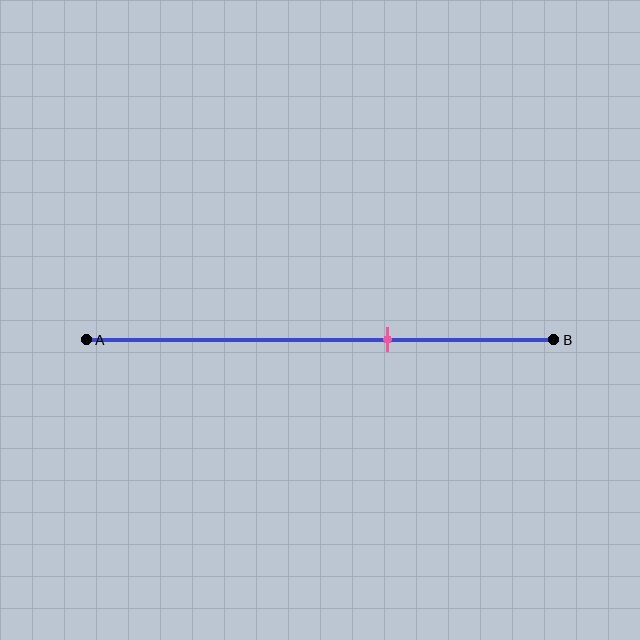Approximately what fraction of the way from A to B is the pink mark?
The pink mark is approximately 65% of the way from A to B.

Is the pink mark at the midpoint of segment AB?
No, the mark is at about 65% from A, not at the 50% midpoint.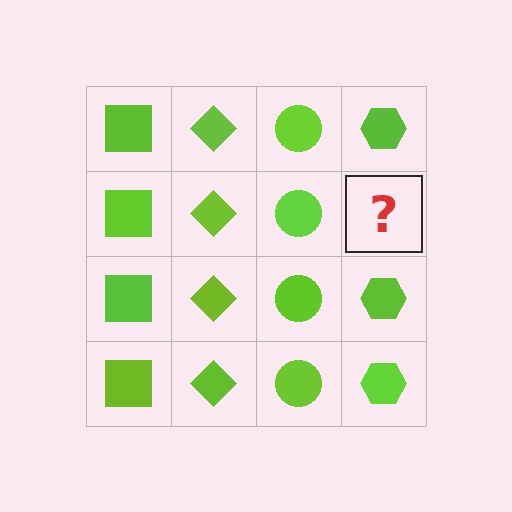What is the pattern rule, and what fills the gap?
The rule is that each column has a consistent shape. The gap should be filled with a lime hexagon.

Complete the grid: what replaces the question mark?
The question mark should be replaced with a lime hexagon.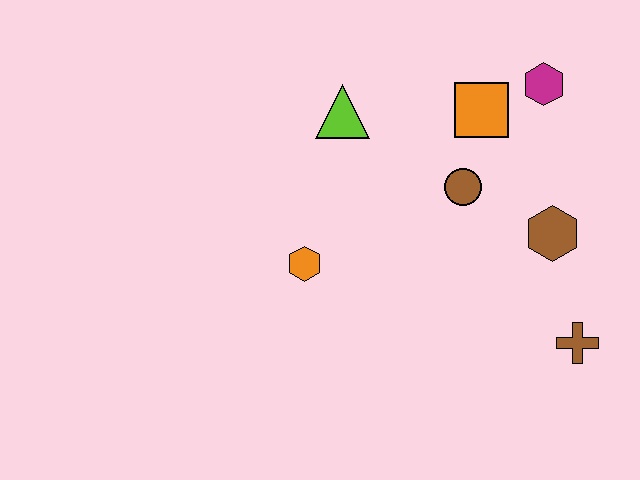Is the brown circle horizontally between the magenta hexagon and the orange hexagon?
Yes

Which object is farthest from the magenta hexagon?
The orange hexagon is farthest from the magenta hexagon.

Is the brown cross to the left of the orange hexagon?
No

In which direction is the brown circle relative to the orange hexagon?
The brown circle is to the right of the orange hexagon.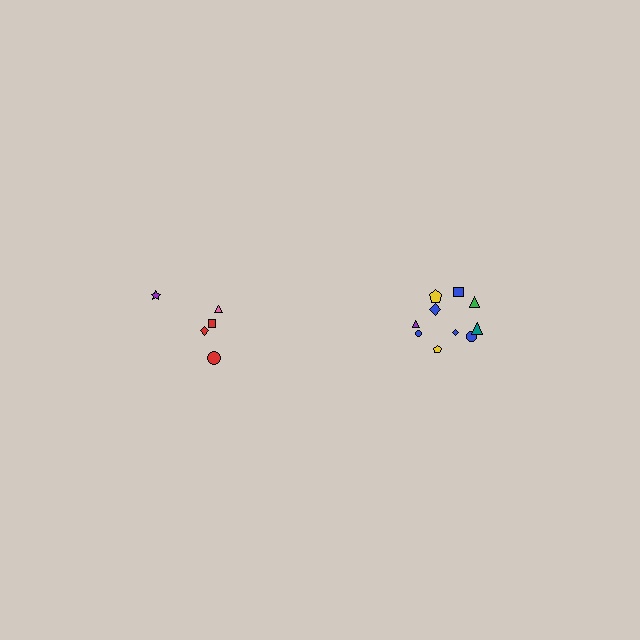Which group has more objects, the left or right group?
The right group.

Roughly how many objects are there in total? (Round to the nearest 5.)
Roughly 15 objects in total.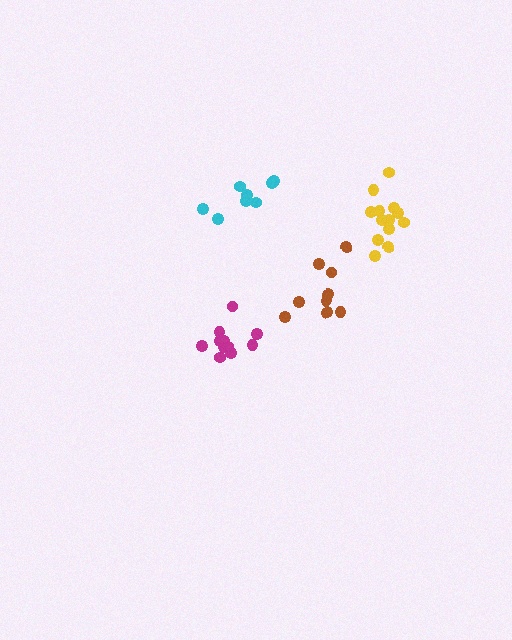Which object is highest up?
The cyan cluster is topmost.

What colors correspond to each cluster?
The clusters are colored: yellow, magenta, cyan, brown.